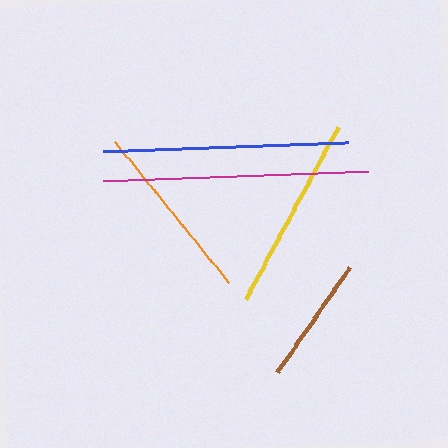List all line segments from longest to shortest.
From longest to shortest: magenta, blue, yellow, orange, brown.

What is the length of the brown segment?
The brown segment is approximately 127 pixels long.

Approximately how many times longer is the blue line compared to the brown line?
The blue line is approximately 1.9 times the length of the brown line.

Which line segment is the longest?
The magenta line is the longest at approximately 265 pixels.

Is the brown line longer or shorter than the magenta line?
The magenta line is longer than the brown line.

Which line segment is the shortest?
The brown line is the shortest at approximately 127 pixels.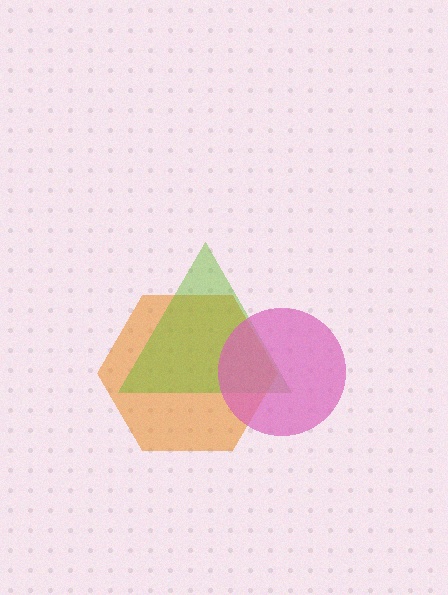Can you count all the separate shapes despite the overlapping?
Yes, there are 3 separate shapes.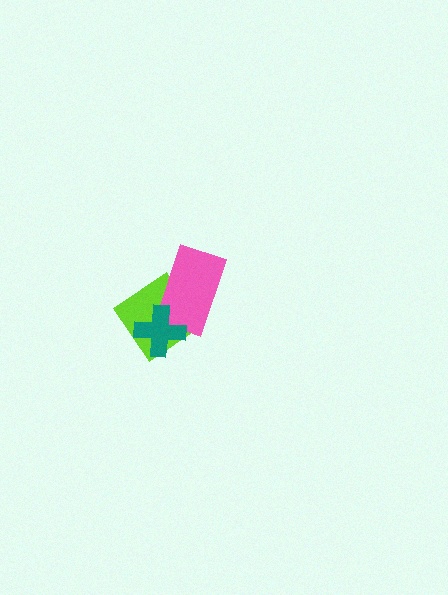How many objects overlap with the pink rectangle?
2 objects overlap with the pink rectangle.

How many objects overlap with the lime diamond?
2 objects overlap with the lime diamond.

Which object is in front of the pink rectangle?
The teal cross is in front of the pink rectangle.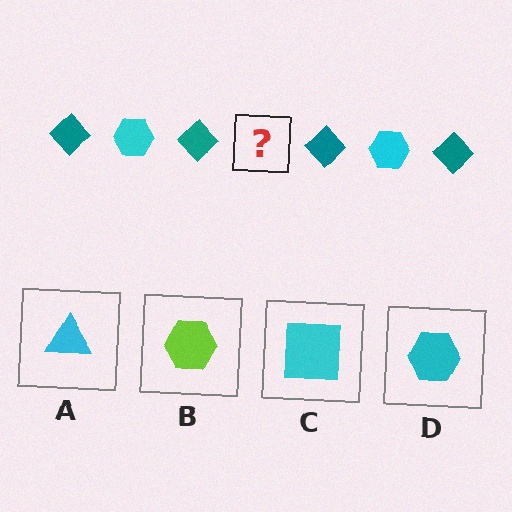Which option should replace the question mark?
Option D.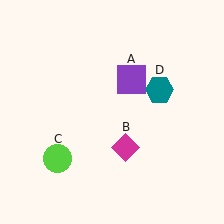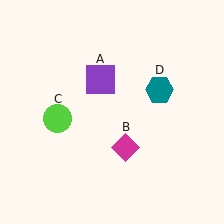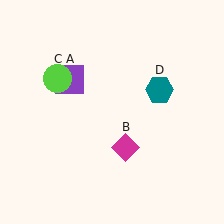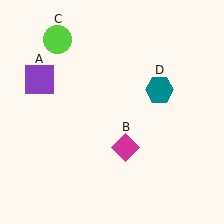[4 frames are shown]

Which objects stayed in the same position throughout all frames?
Magenta diamond (object B) and teal hexagon (object D) remained stationary.